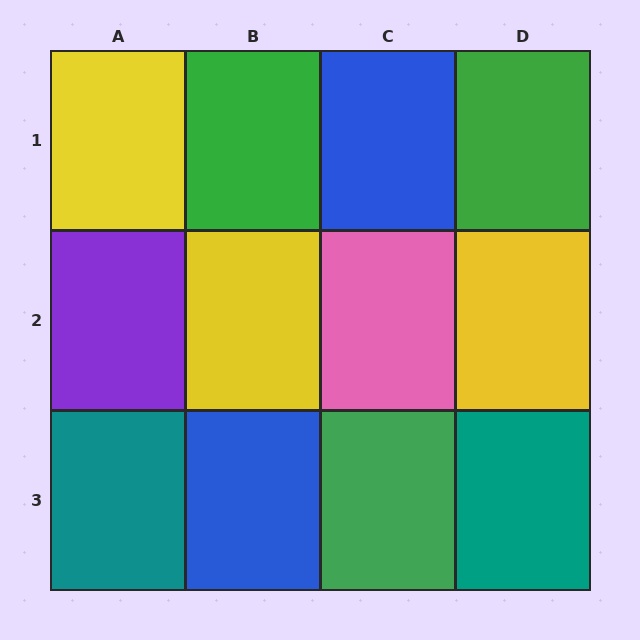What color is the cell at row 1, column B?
Green.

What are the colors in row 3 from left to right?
Teal, blue, green, teal.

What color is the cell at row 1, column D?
Green.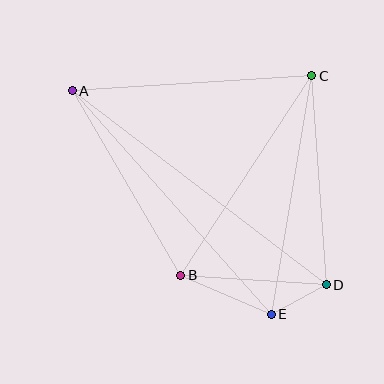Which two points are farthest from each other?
Points A and D are farthest from each other.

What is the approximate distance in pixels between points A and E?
The distance between A and E is approximately 299 pixels.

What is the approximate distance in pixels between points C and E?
The distance between C and E is approximately 242 pixels.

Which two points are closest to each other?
Points D and E are closest to each other.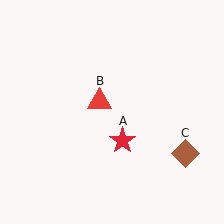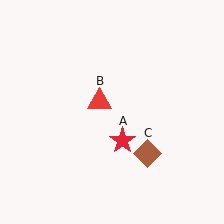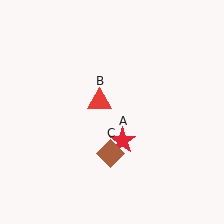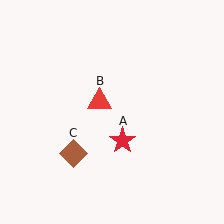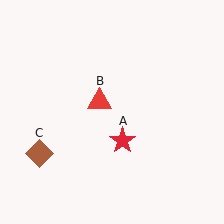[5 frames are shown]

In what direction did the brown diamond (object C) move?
The brown diamond (object C) moved left.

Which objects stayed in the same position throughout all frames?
Red star (object A) and red triangle (object B) remained stationary.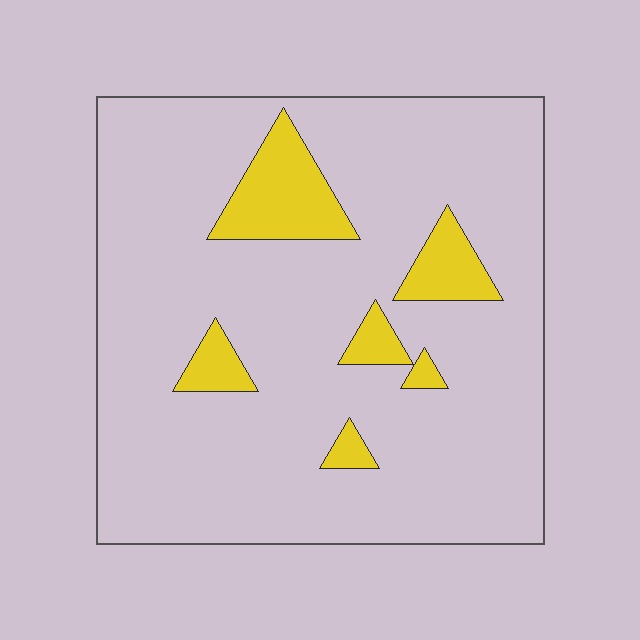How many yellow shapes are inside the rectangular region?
6.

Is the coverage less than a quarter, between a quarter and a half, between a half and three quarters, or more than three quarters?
Less than a quarter.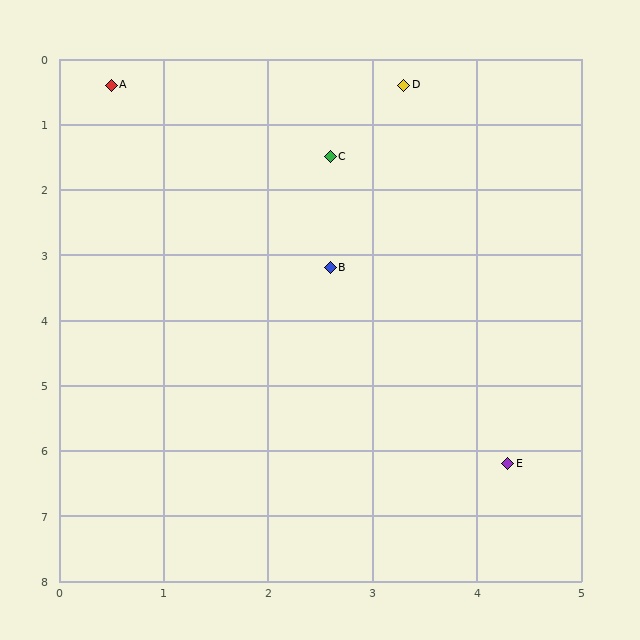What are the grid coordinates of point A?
Point A is at approximately (0.5, 0.4).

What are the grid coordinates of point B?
Point B is at approximately (2.6, 3.2).